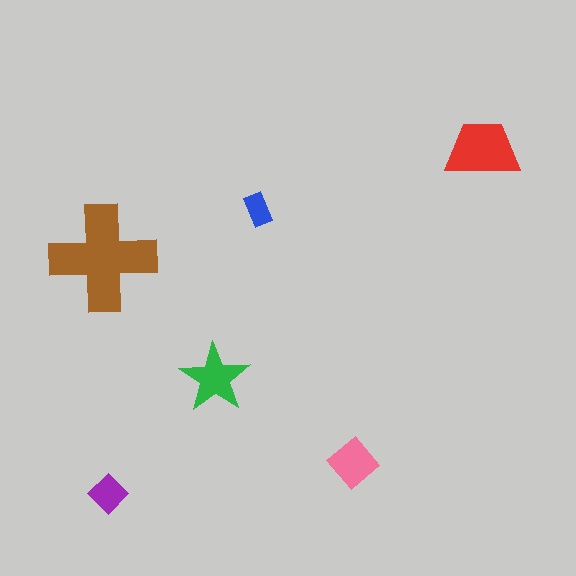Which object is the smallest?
The blue rectangle.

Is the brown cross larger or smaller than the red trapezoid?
Larger.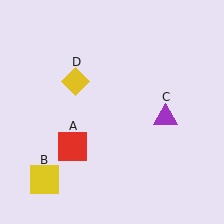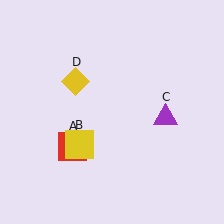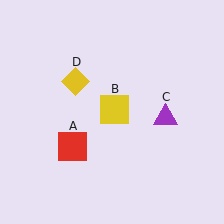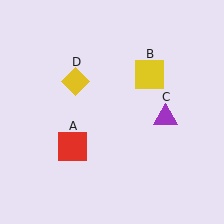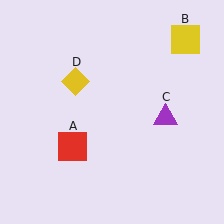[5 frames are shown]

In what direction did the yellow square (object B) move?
The yellow square (object B) moved up and to the right.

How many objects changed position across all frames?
1 object changed position: yellow square (object B).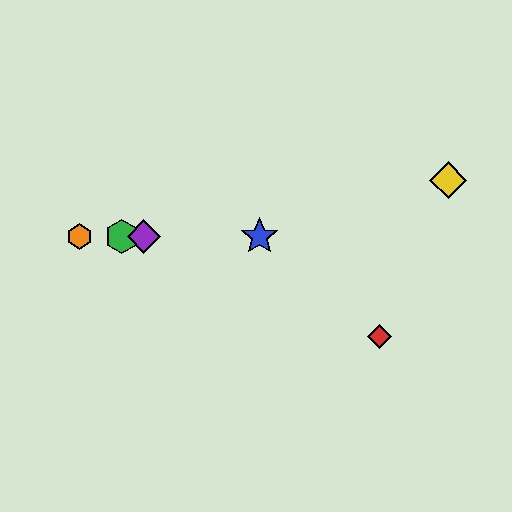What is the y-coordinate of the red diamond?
The red diamond is at y≈336.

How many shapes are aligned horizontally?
4 shapes (the blue star, the green hexagon, the purple diamond, the orange hexagon) are aligned horizontally.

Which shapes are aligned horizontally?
The blue star, the green hexagon, the purple diamond, the orange hexagon are aligned horizontally.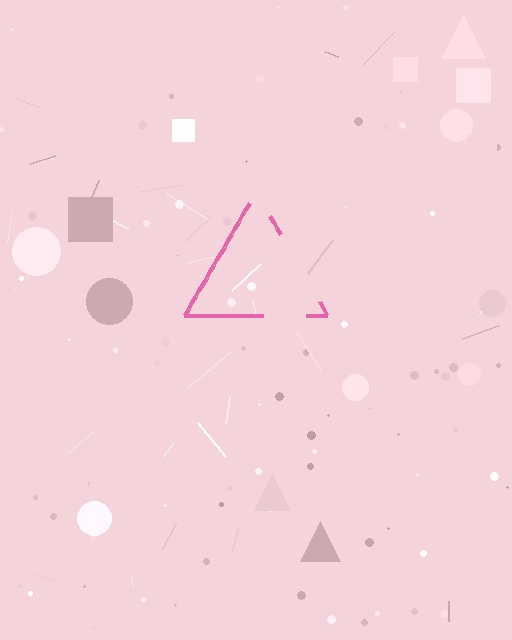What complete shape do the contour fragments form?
The contour fragments form a triangle.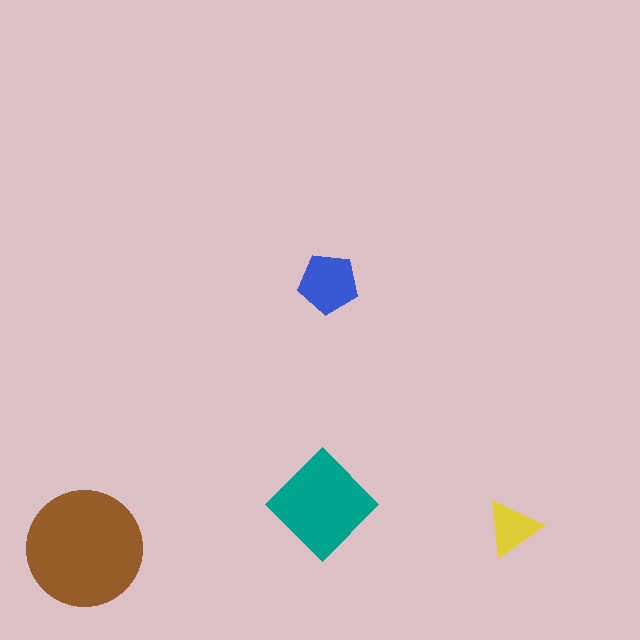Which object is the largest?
The brown circle.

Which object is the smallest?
The yellow triangle.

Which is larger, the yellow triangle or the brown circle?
The brown circle.